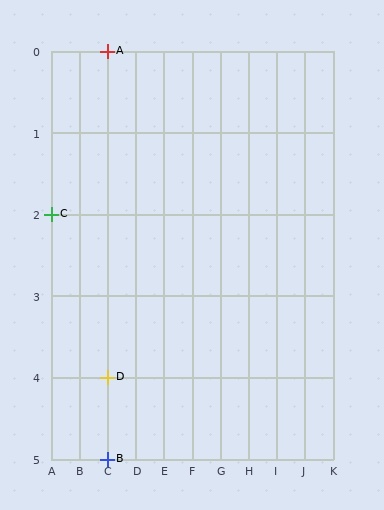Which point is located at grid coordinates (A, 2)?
Point C is at (A, 2).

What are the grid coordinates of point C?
Point C is at grid coordinates (A, 2).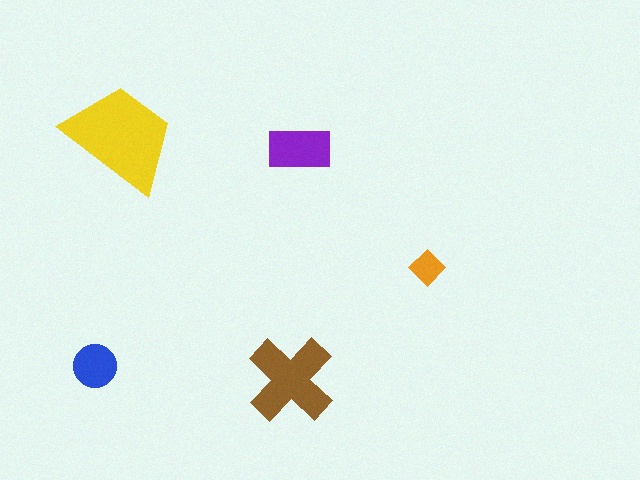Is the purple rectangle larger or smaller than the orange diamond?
Larger.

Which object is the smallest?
The orange diamond.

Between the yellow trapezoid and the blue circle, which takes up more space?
The yellow trapezoid.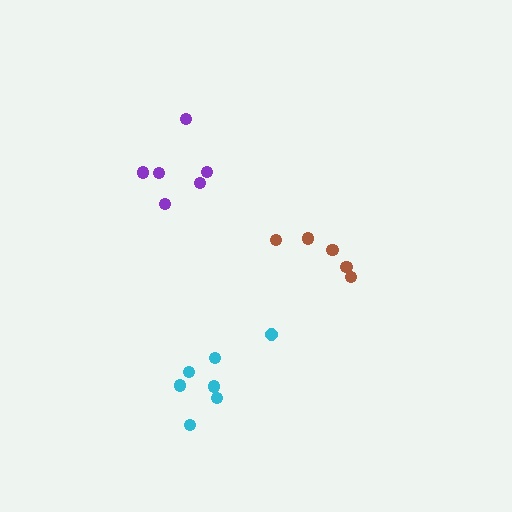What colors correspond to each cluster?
The clusters are colored: cyan, purple, brown.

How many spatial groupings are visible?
There are 3 spatial groupings.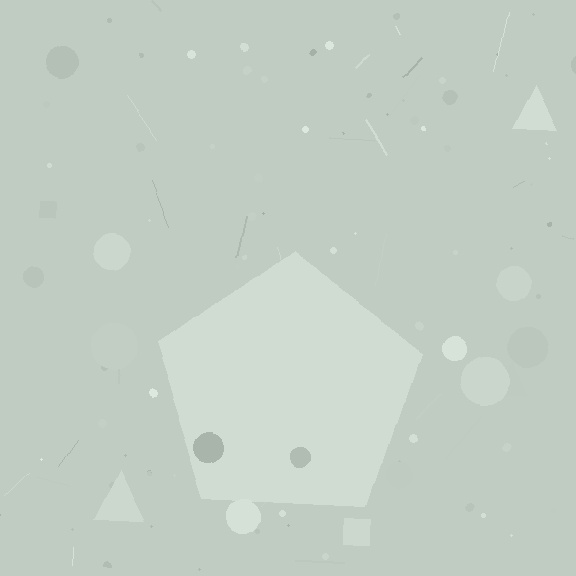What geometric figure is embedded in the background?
A pentagon is embedded in the background.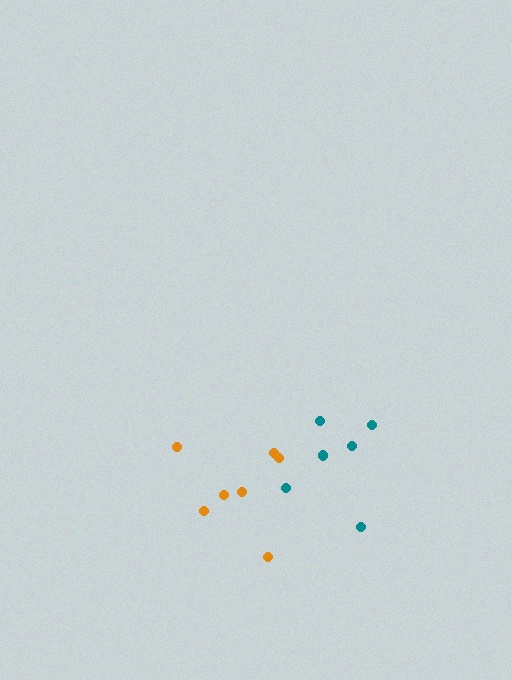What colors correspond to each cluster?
The clusters are colored: teal, orange.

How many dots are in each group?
Group 1: 6 dots, Group 2: 7 dots (13 total).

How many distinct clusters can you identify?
There are 2 distinct clusters.